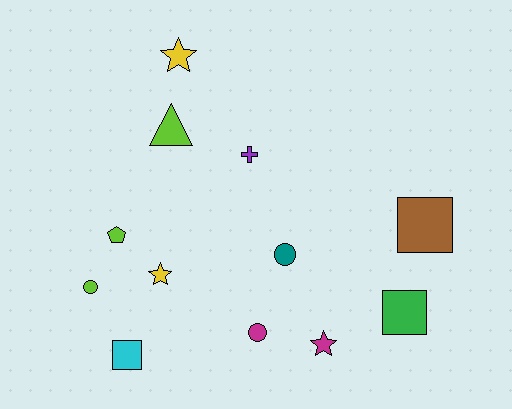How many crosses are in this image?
There is 1 cross.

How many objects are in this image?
There are 12 objects.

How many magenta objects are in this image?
There are 2 magenta objects.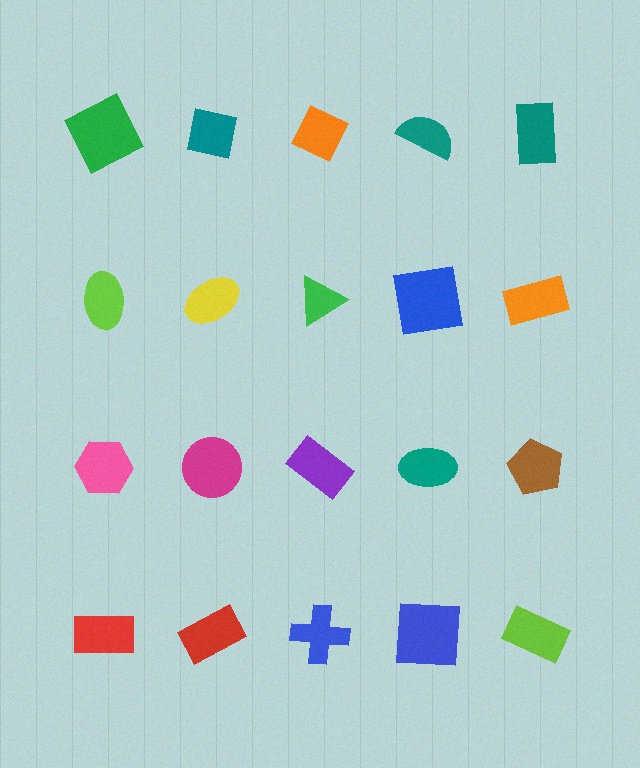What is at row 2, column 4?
A blue square.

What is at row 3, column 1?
A pink hexagon.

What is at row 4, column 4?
A blue square.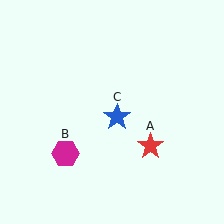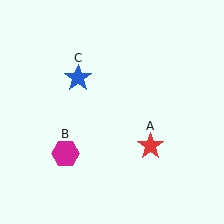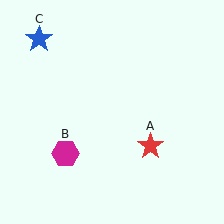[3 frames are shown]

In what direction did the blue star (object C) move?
The blue star (object C) moved up and to the left.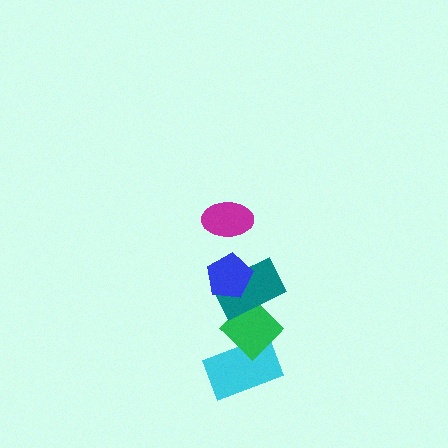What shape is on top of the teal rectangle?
The blue pentagon is on top of the teal rectangle.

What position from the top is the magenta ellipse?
The magenta ellipse is 1st from the top.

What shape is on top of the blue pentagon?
The magenta ellipse is on top of the blue pentagon.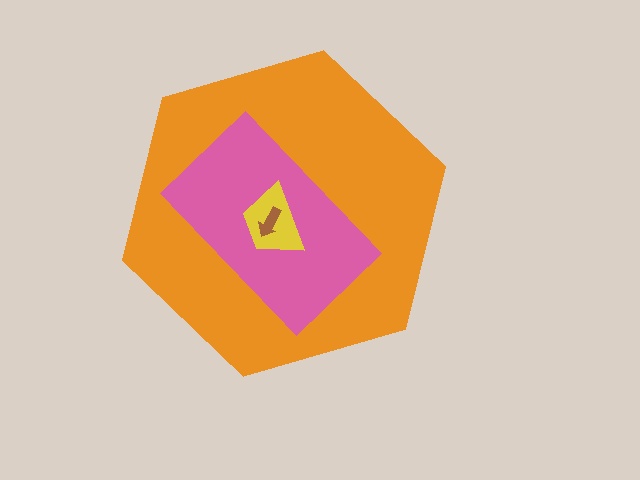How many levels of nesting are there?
4.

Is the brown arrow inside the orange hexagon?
Yes.